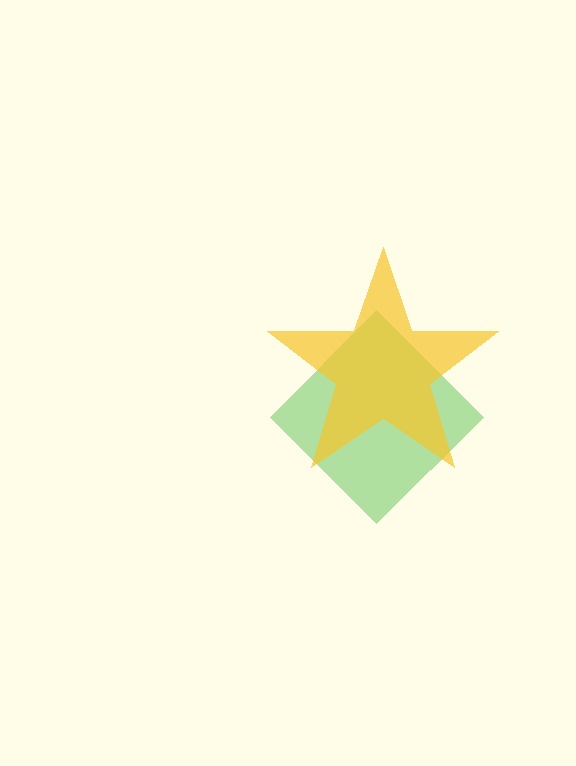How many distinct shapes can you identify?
There are 2 distinct shapes: a green diamond, a yellow star.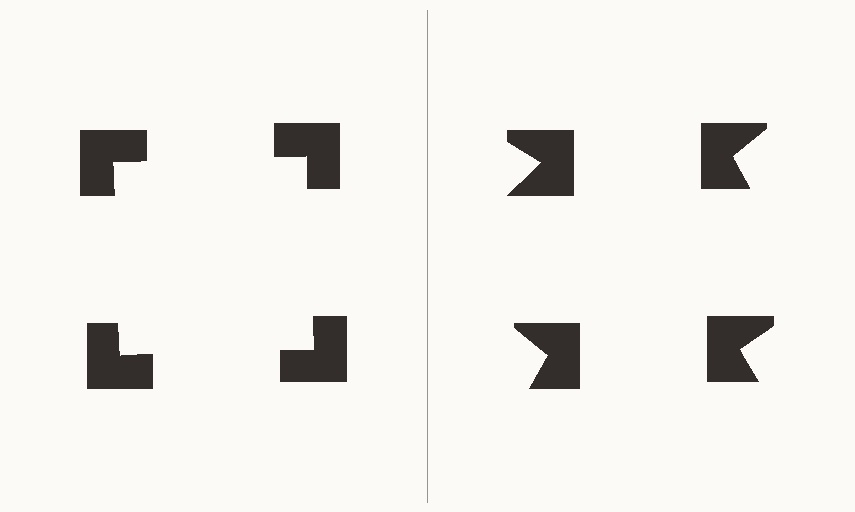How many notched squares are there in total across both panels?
8 — 4 on each side.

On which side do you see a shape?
An illusory square appears on the left side. On the right side the wedge cuts are rotated, so no coherent shape forms.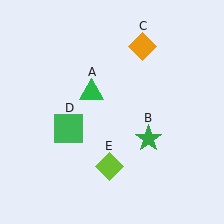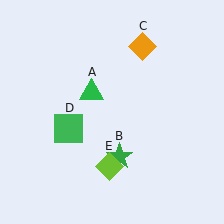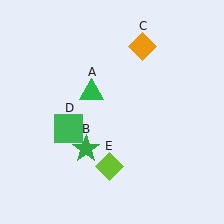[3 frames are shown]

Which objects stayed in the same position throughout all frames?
Green triangle (object A) and orange diamond (object C) and green square (object D) and lime diamond (object E) remained stationary.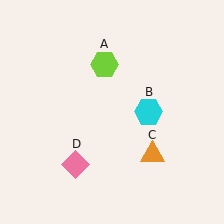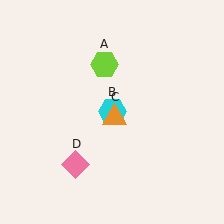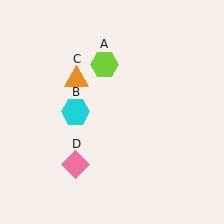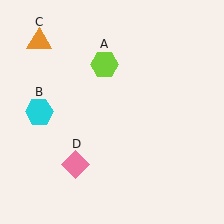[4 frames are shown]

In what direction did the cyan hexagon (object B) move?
The cyan hexagon (object B) moved left.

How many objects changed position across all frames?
2 objects changed position: cyan hexagon (object B), orange triangle (object C).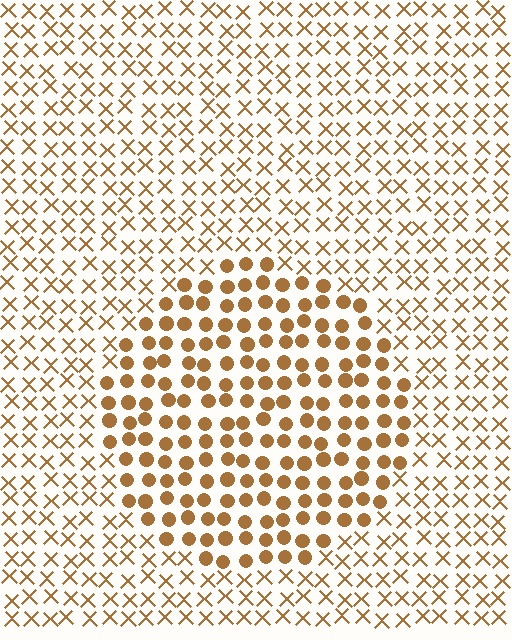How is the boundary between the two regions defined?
The boundary is defined by a change in element shape: circles inside vs. X marks outside. All elements share the same color and spacing.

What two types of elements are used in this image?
The image uses circles inside the circle region and X marks outside it.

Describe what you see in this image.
The image is filled with small brown elements arranged in a uniform grid. A circle-shaped region contains circles, while the surrounding area contains X marks. The boundary is defined purely by the change in element shape.